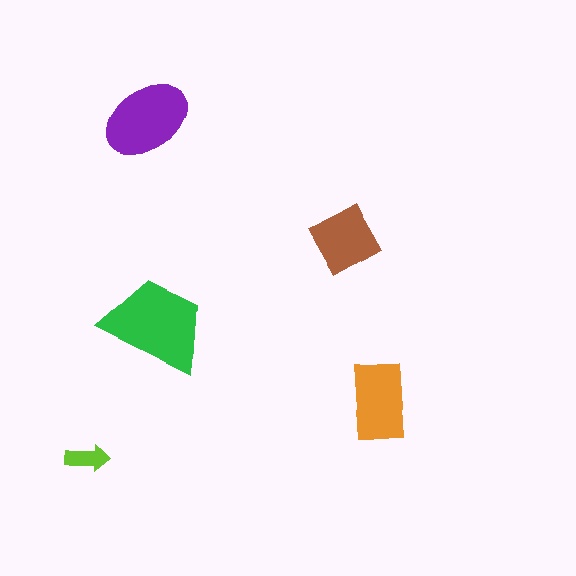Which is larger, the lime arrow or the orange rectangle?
The orange rectangle.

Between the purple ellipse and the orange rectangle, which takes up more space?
The purple ellipse.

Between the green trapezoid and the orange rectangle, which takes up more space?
The green trapezoid.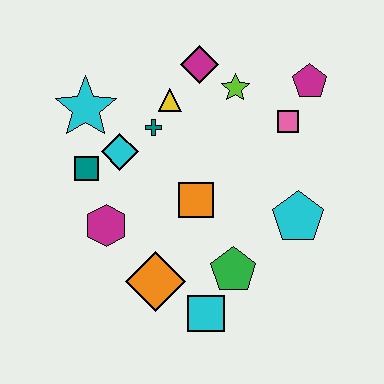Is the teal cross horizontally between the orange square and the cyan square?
No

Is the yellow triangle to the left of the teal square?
No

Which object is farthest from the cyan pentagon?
The cyan star is farthest from the cyan pentagon.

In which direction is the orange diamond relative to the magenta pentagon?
The orange diamond is below the magenta pentagon.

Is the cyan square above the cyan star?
No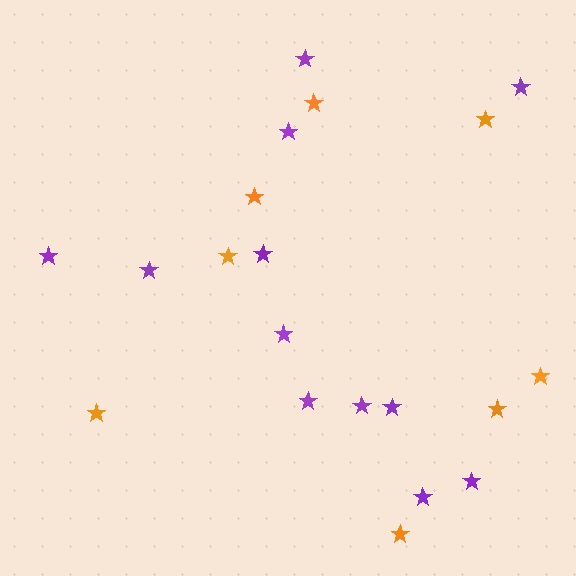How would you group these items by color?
There are 2 groups: one group of purple stars (12) and one group of orange stars (8).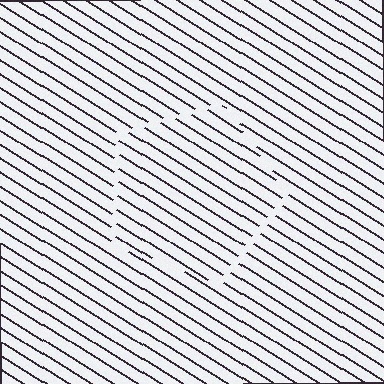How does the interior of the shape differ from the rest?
The interior of the shape contains the same grating, shifted by half a period — the contour is defined by the phase discontinuity where line-ends from the inner and outer gratings abut.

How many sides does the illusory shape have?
5 sides — the line-ends trace a pentagon.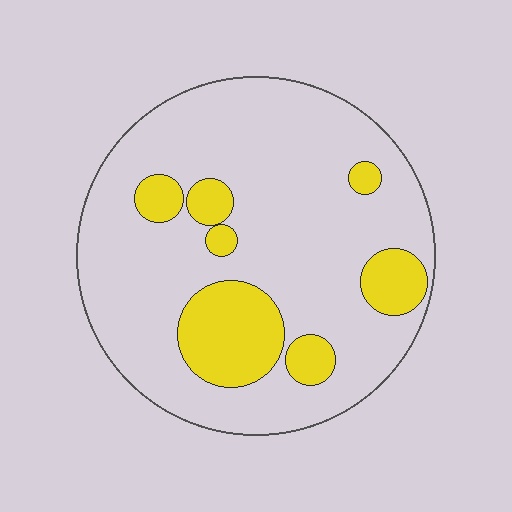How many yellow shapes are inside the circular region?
7.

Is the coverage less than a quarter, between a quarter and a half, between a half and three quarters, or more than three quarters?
Less than a quarter.